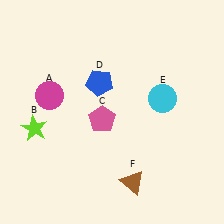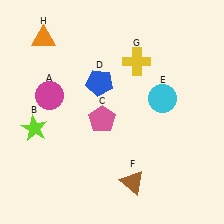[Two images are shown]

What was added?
A yellow cross (G), an orange triangle (H) were added in Image 2.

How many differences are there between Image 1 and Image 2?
There are 2 differences between the two images.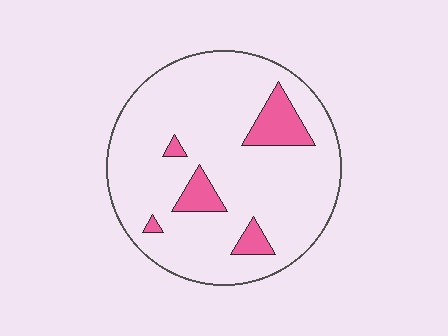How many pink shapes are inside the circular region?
5.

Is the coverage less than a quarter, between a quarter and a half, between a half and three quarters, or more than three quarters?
Less than a quarter.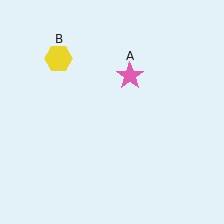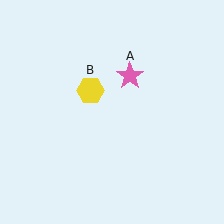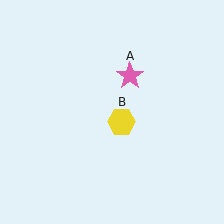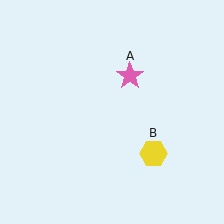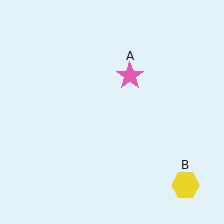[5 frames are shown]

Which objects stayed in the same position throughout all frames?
Pink star (object A) remained stationary.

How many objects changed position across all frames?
1 object changed position: yellow hexagon (object B).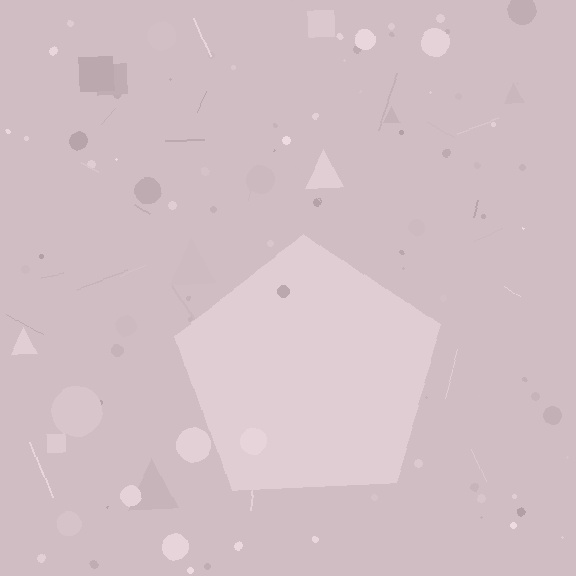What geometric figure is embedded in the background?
A pentagon is embedded in the background.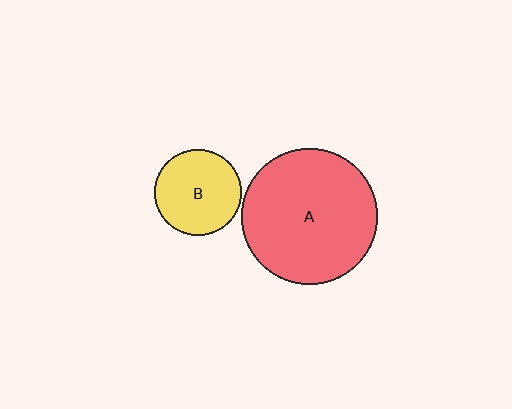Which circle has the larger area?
Circle A (red).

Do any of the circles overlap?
No, none of the circles overlap.